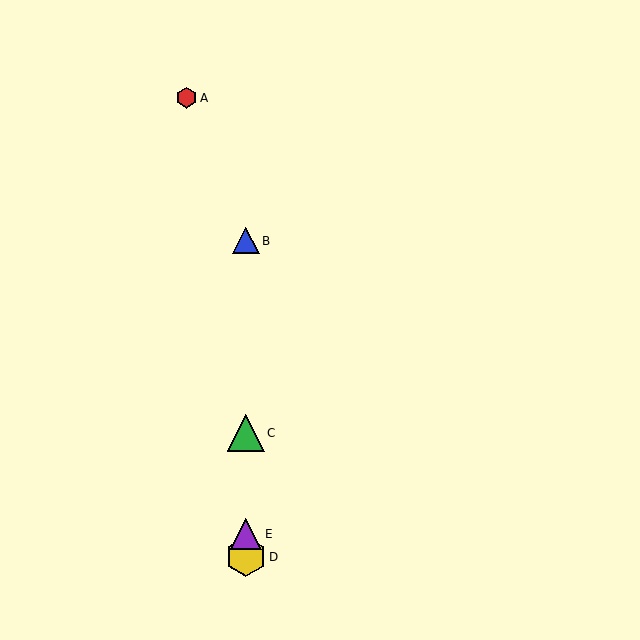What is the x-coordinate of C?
Object C is at x≈246.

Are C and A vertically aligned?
No, C is at x≈246 and A is at x≈187.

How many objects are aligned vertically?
4 objects (B, C, D, E) are aligned vertically.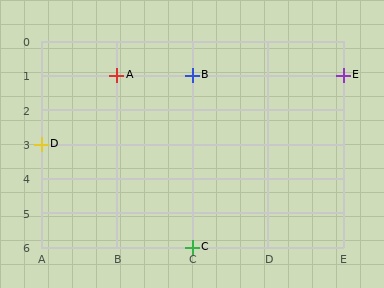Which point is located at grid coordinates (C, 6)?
Point C is at (C, 6).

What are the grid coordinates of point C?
Point C is at grid coordinates (C, 6).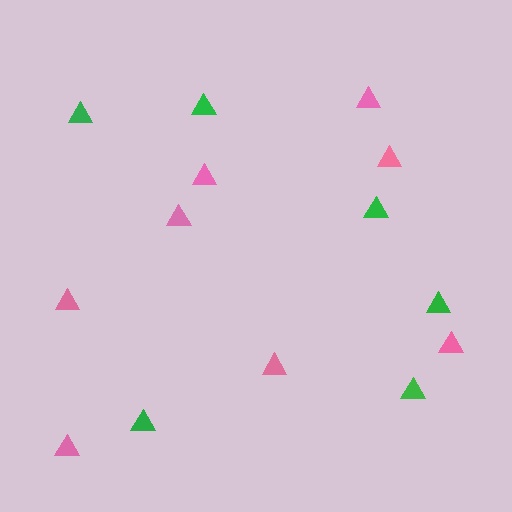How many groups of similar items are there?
There are 2 groups: one group of green triangles (6) and one group of pink triangles (8).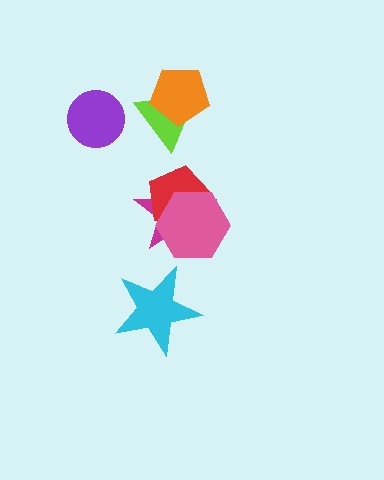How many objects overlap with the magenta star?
2 objects overlap with the magenta star.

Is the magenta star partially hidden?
Yes, it is partially covered by another shape.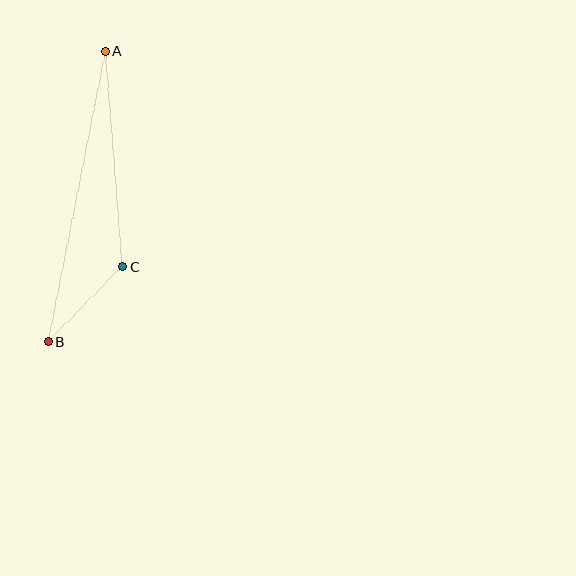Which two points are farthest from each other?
Points A and B are farthest from each other.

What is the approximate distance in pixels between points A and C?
The distance between A and C is approximately 216 pixels.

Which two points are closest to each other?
Points B and C are closest to each other.